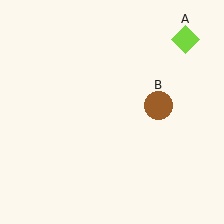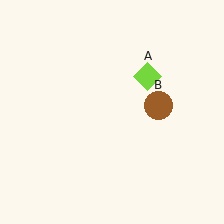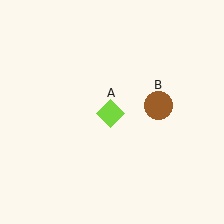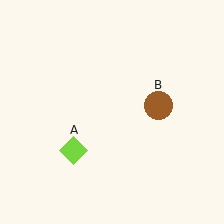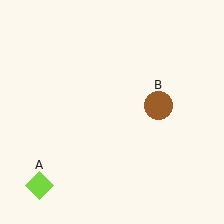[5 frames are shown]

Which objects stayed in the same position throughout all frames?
Brown circle (object B) remained stationary.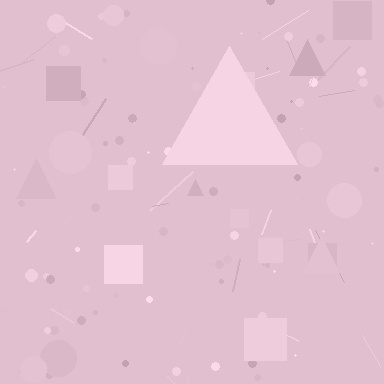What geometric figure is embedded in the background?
A triangle is embedded in the background.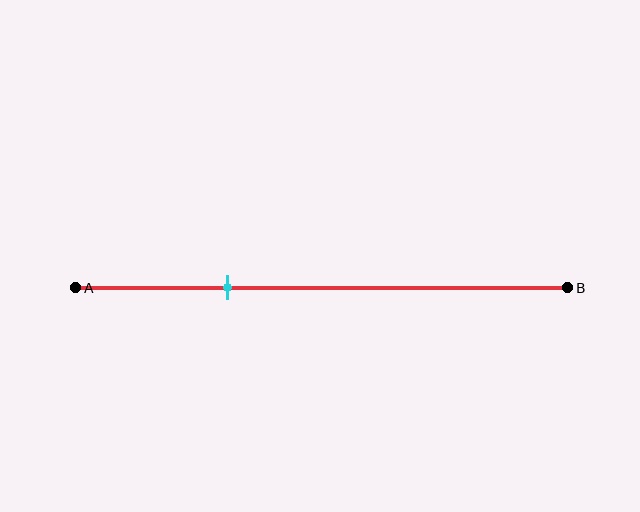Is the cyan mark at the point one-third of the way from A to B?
Yes, the mark is approximately at the one-third point.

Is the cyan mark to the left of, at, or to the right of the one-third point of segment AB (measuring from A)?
The cyan mark is approximately at the one-third point of segment AB.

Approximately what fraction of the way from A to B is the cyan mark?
The cyan mark is approximately 30% of the way from A to B.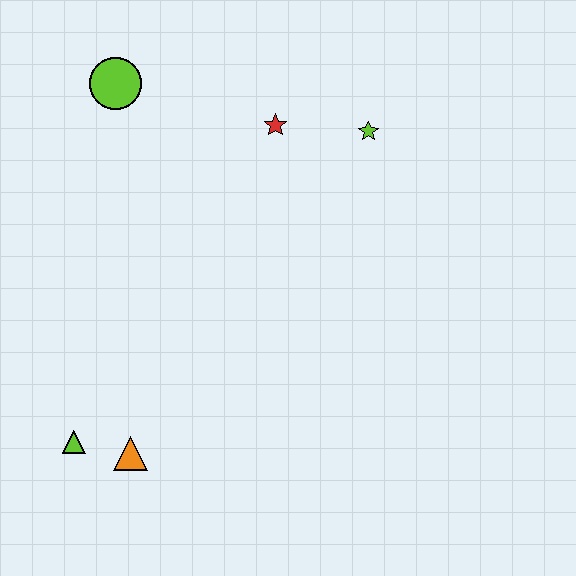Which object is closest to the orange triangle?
The lime triangle is closest to the orange triangle.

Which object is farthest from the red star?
The lime triangle is farthest from the red star.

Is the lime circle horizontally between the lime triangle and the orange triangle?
Yes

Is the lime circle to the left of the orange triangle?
Yes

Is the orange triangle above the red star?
No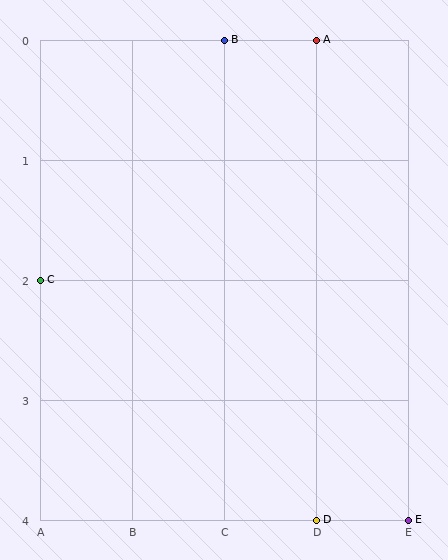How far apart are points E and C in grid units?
Points E and C are 4 columns and 2 rows apart (about 4.5 grid units diagonally).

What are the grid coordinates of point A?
Point A is at grid coordinates (D, 0).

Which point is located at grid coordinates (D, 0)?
Point A is at (D, 0).